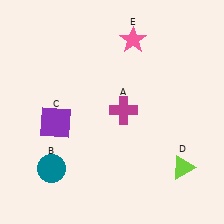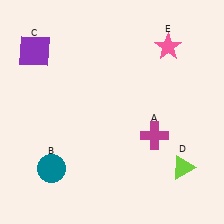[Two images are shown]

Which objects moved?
The objects that moved are: the magenta cross (A), the purple square (C), the pink star (E).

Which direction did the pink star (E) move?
The pink star (E) moved right.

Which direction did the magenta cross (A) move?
The magenta cross (A) moved right.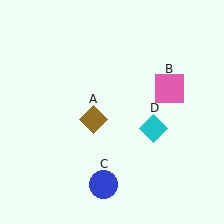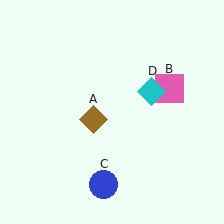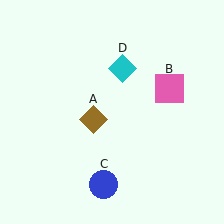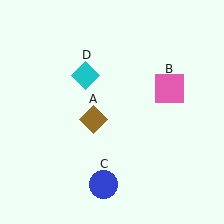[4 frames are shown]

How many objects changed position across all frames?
1 object changed position: cyan diamond (object D).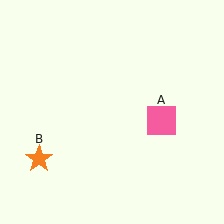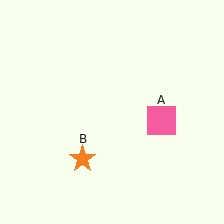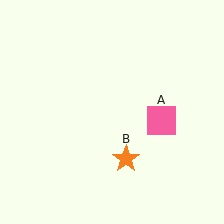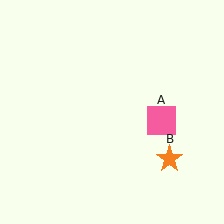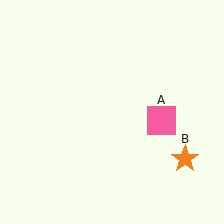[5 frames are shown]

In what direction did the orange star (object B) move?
The orange star (object B) moved right.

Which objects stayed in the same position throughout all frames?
Pink square (object A) remained stationary.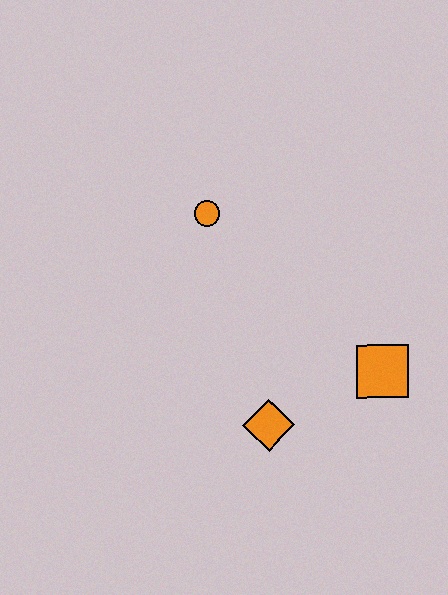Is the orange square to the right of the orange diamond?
Yes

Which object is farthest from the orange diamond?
The orange circle is farthest from the orange diamond.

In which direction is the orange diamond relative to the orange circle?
The orange diamond is below the orange circle.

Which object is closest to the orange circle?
The orange diamond is closest to the orange circle.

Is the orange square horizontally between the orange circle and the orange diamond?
No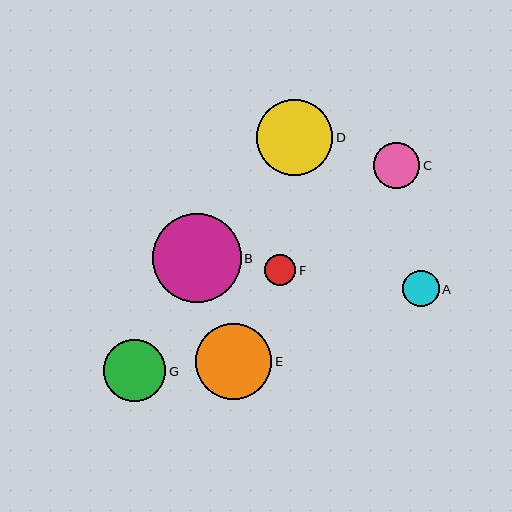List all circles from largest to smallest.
From largest to smallest: B, D, E, G, C, A, F.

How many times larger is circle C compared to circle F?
Circle C is approximately 1.5 times the size of circle F.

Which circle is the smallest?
Circle F is the smallest with a size of approximately 31 pixels.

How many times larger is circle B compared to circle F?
Circle B is approximately 2.9 times the size of circle F.